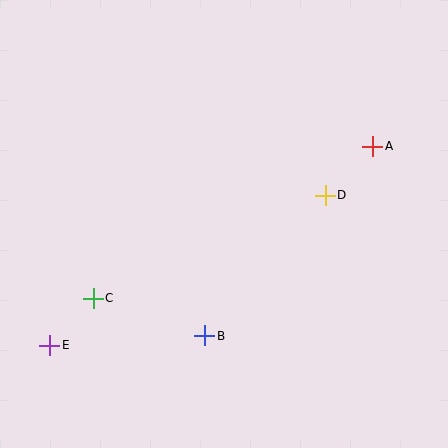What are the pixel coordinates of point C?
Point C is at (93, 298).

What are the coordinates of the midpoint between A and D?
The midpoint between A and D is at (349, 171).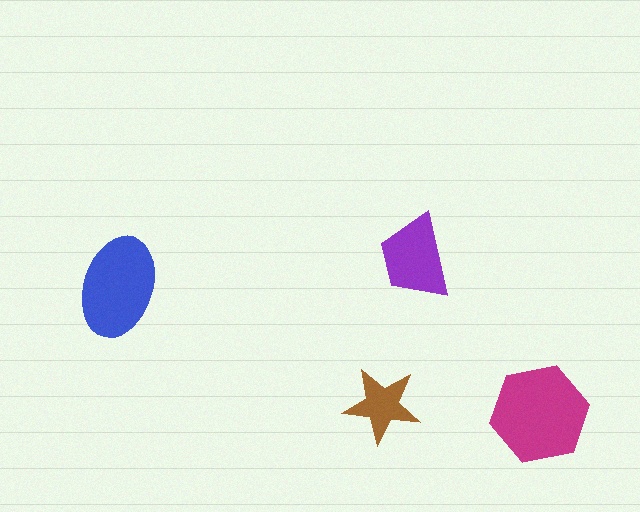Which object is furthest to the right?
The magenta hexagon is rightmost.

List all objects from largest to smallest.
The magenta hexagon, the blue ellipse, the purple trapezoid, the brown star.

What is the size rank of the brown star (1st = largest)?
4th.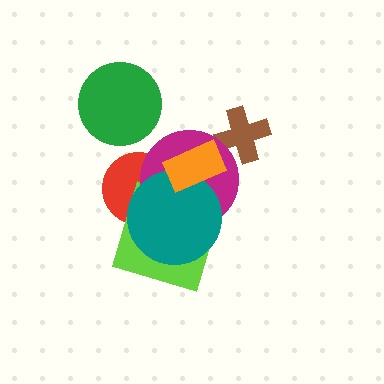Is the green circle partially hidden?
No, no other shape covers it.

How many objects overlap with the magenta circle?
4 objects overlap with the magenta circle.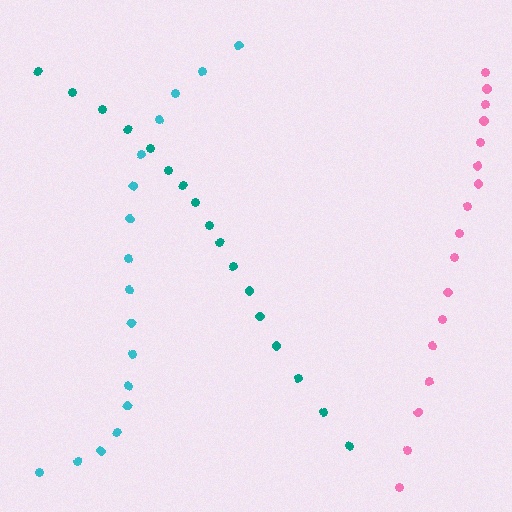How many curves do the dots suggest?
There are 3 distinct paths.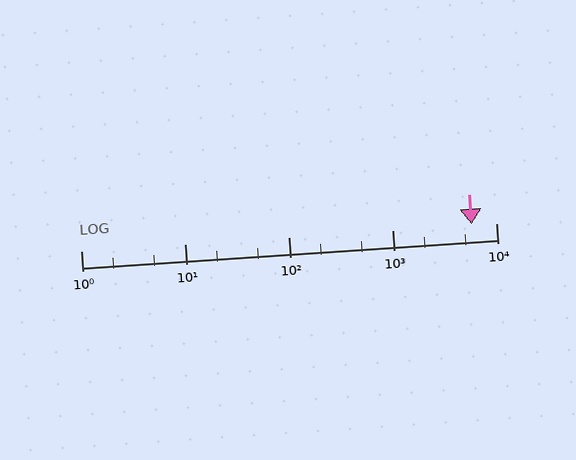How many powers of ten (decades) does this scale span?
The scale spans 4 decades, from 1 to 10000.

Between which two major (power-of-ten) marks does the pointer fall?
The pointer is between 1000 and 10000.